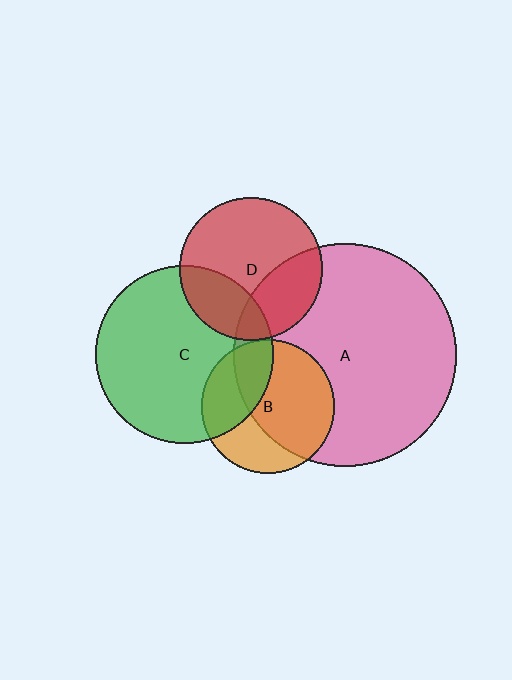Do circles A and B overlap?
Yes.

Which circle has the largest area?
Circle A (pink).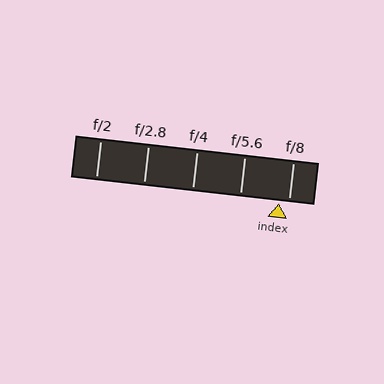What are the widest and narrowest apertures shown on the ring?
The widest aperture shown is f/2 and the narrowest is f/8.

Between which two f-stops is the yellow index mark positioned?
The index mark is between f/5.6 and f/8.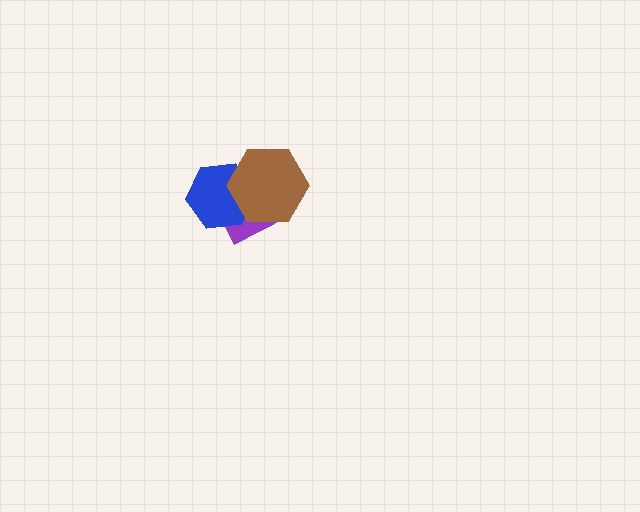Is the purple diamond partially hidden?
Yes, it is partially covered by another shape.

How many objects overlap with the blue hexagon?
2 objects overlap with the blue hexagon.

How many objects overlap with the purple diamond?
2 objects overlap with the purple diamond.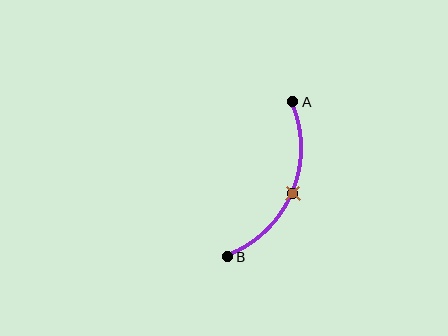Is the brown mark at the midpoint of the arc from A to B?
Yes. The brown mark lies on the arc at equal arc-length from both A and B — it is the arc midpoint.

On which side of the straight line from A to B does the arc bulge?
The arc bulges to the right of the straight line connecting A and B.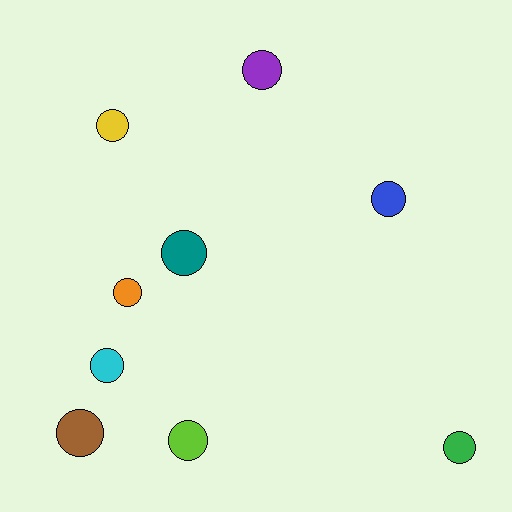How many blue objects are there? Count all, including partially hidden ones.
There is 1 blue object.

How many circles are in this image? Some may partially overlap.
There are 9 circles.